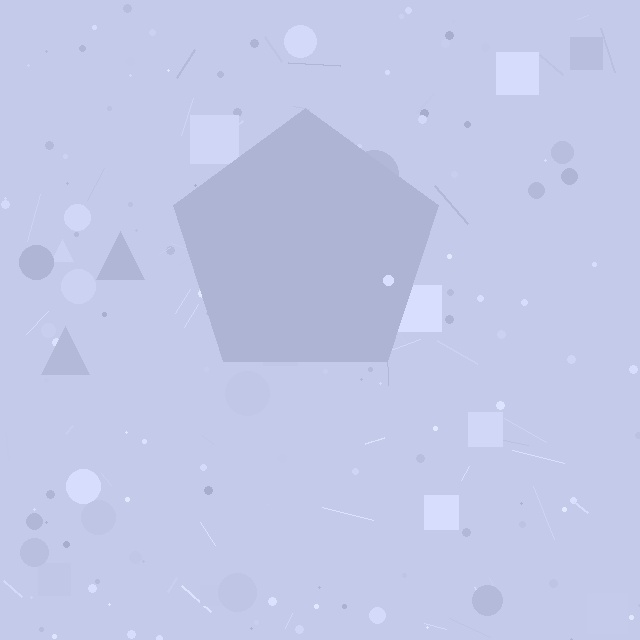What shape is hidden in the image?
A pentagon is hidden in the image.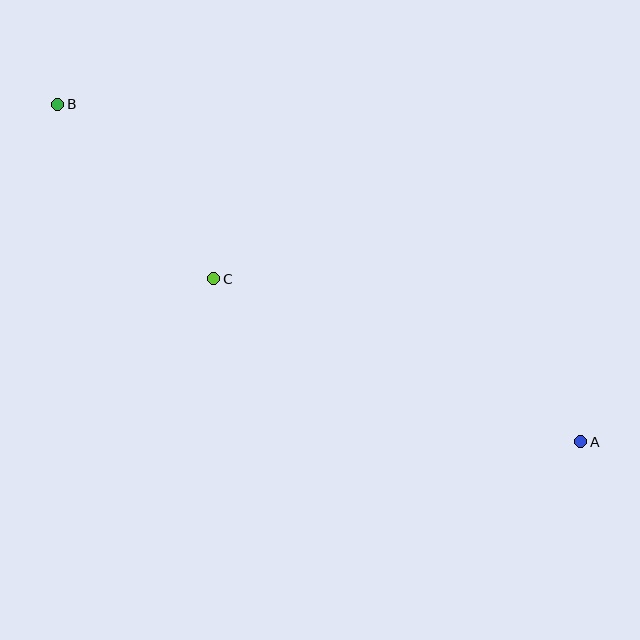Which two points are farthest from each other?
Points A and B are farthest from each other.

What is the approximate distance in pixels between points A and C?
The distance between A and C is approximately 402 pixels.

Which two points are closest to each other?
Points B and C are closest to each other.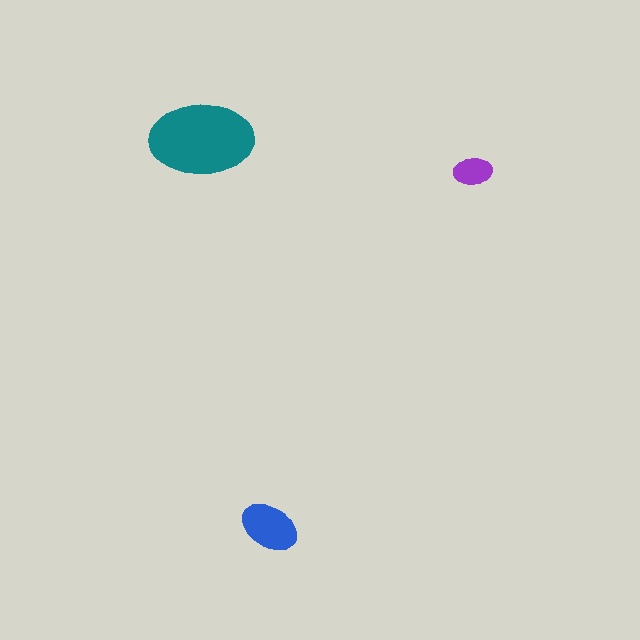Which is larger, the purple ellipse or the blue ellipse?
The blue one.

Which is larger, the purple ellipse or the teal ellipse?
The teal one.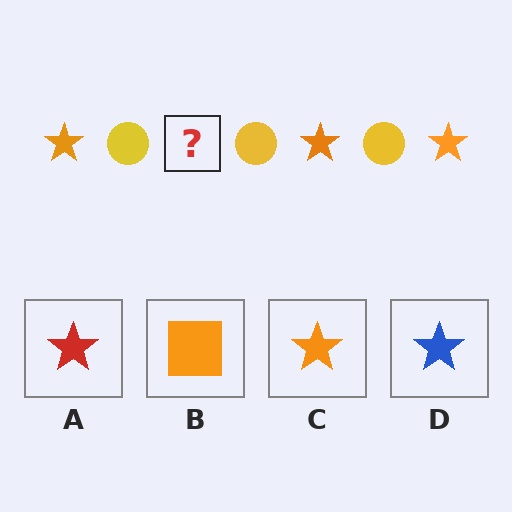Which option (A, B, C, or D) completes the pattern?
C.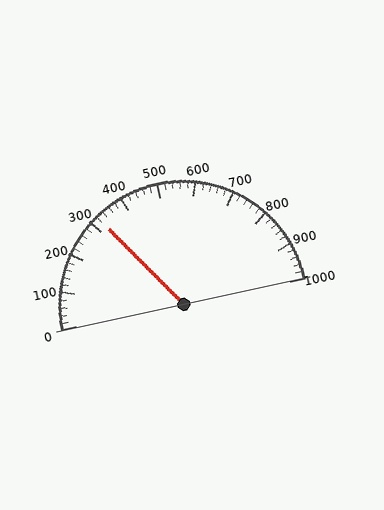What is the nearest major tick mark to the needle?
The nearest major tick mark is 300.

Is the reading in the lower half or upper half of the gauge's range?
The reading is in the lower half of the range (0 to 1000).